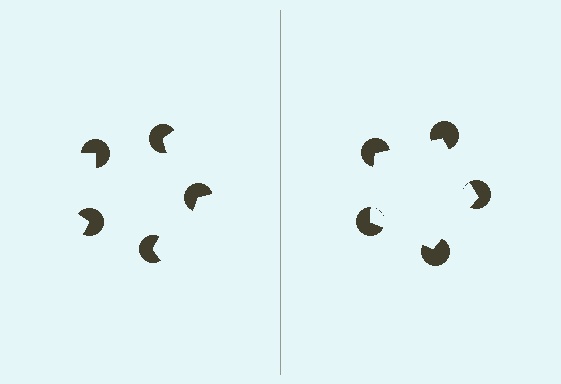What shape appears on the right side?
An illusory pentagon.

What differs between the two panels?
The pac-man discs are positioned identically on both sides; only the wedge orientations differ. On the right they align to a pentagon; on the left they are misaligned.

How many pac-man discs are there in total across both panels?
10 — 5 on each side.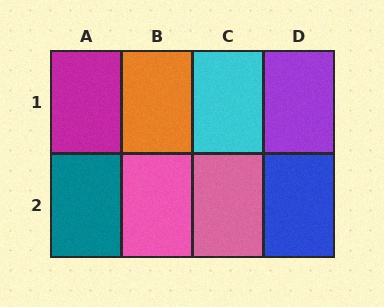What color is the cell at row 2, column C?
Pink.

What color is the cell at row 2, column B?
Pink.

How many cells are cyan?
1 cell is cyan.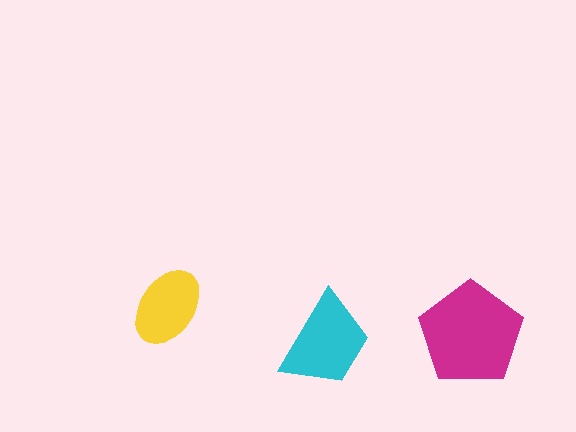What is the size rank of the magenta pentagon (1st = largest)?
1st.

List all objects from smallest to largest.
The yellow ellipse, the cyan trapezoid, the magenta pentagon.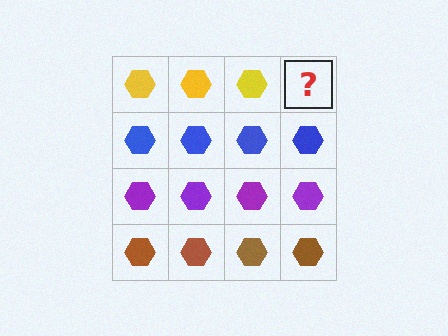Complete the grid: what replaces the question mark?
The question mark should be replaced with a yellow hexagon.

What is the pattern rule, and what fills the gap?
The rule is that each row has a consistent color. The gap should be filled with a yellow hexagon.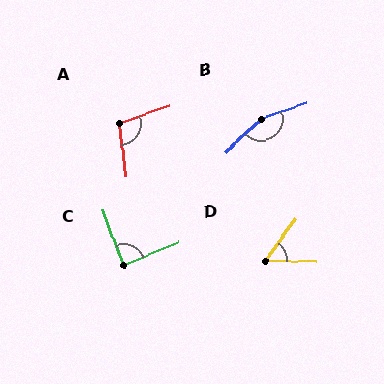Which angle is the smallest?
D, at approximately 56 degrees.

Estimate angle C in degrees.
Approximately 88 degrees.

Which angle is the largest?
B, at approximately 155 degrees.